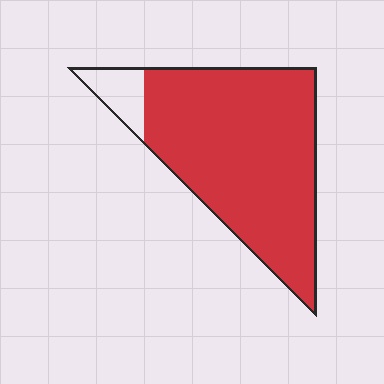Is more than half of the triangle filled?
Yes.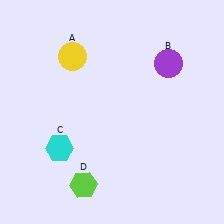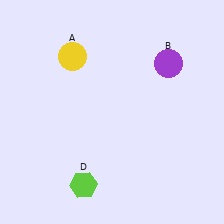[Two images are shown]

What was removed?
The cyan hexagon (C) was removed in Image 2.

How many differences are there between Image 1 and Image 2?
There is 1 difference between the two images.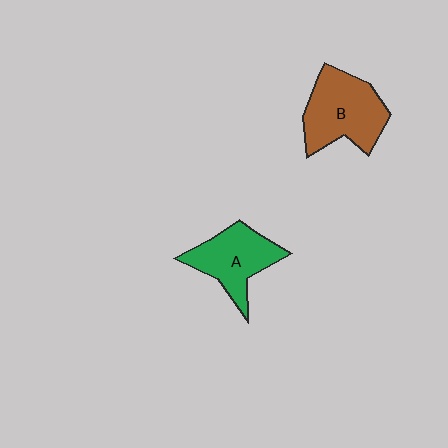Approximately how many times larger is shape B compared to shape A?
Approximately 1.2 times.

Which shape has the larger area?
Shape B (brown).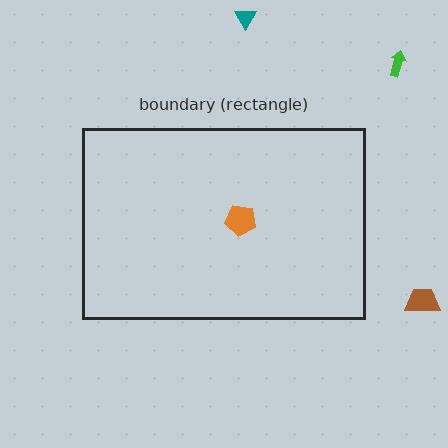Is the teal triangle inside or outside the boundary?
Outside.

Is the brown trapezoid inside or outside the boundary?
Outside.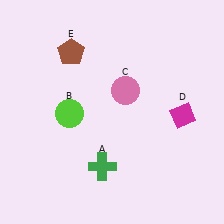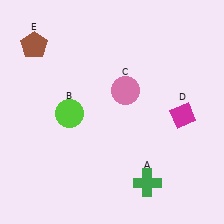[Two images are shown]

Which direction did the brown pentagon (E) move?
The brown pentagon (E) moved left.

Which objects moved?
The objects that moved are: the green cross (A), the brown pentagon (E).